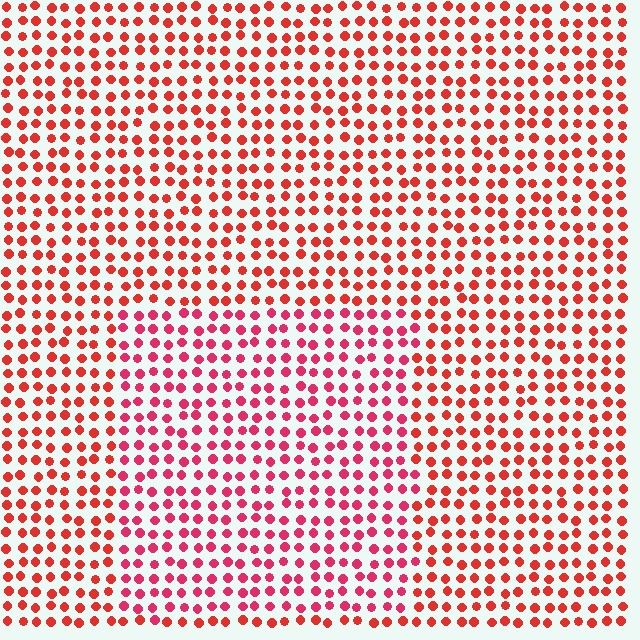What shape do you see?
I see a rectangle.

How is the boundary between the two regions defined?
The boundary is defined purely by a slight shift in hue (about 22 degrees). Spacing, size, and orientation are identical on both sides.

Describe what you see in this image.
The image is filled with small red elements in a uniform arrangement. A rectangle-shaped region is visible where the elements are tinted to a slightly different hue, forming a subtle color boundary.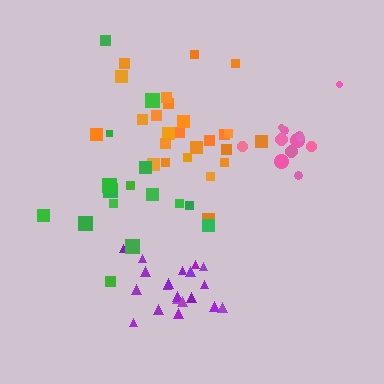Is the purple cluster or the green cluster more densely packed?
Purple.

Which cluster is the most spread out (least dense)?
Green.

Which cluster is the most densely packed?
Purple.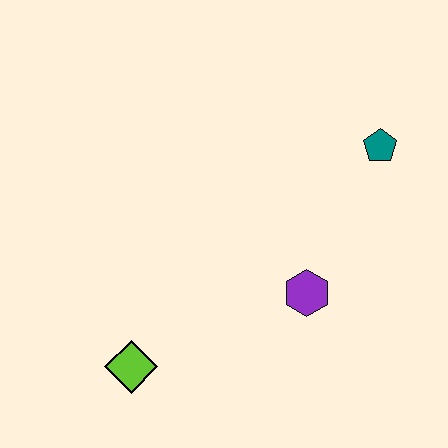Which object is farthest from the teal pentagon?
The lime diamond is farthest from the teal pentagon.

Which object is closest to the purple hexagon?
The teal pentagon is closest to the purple hexagon.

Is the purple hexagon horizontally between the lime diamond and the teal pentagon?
Yes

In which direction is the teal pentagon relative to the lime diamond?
The teal pentagon is to the right of the lime diamond.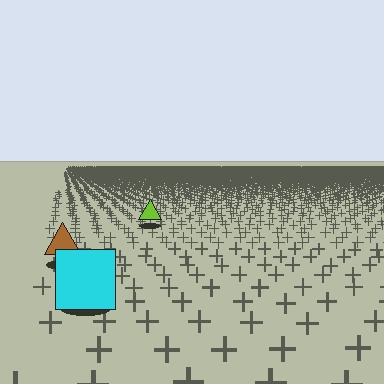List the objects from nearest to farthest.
From nearest to farthest: the cyan square, the brown triangle, the lime triangle.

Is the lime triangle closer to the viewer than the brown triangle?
No. The brown triangle is closer — you can tell from the texture gradient: the ground texture is coarser near it.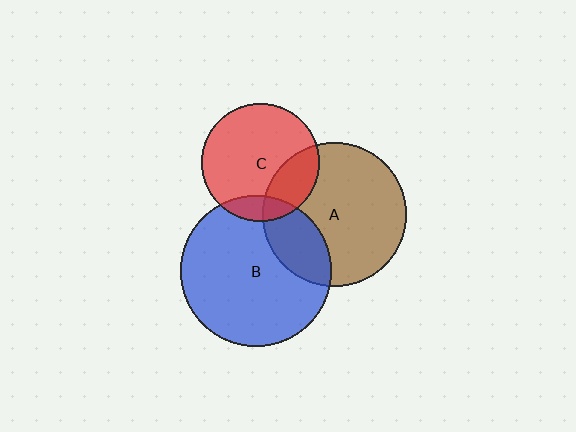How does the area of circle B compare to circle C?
Approximately 1.6 times.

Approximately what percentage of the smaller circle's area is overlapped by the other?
Approximately 25%.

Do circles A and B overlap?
Yes.